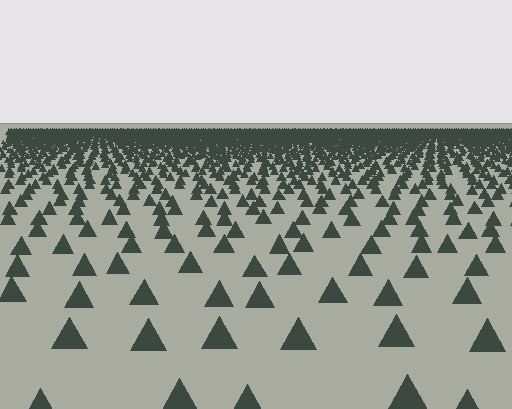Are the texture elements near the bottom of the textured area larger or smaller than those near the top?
Larger. Near the bottom, elements are closer to the viewer and appear at a bigger on-screen size.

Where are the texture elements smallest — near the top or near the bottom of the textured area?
Near the top.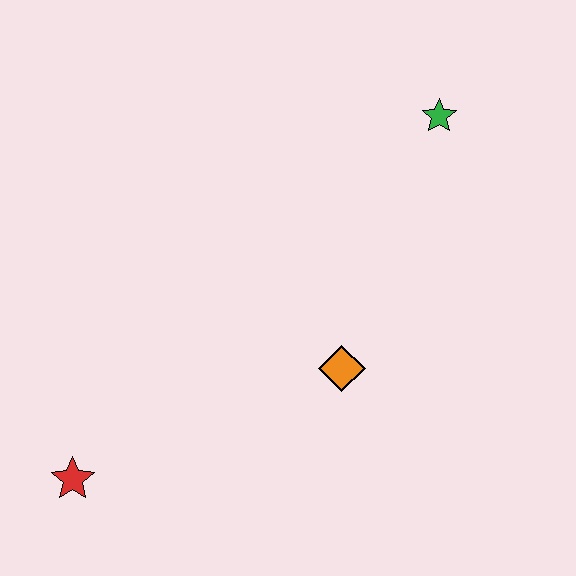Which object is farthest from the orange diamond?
The red star is farthest from the orange diamond.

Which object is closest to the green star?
The orange diamond is closest to the green star.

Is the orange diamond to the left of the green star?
Yes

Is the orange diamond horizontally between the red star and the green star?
Yes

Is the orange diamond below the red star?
No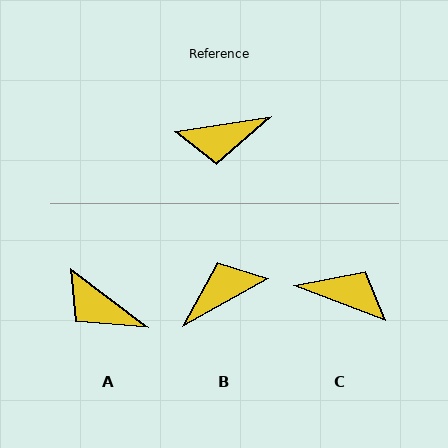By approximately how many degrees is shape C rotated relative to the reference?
Approximately 150 degrees counter-clockwise.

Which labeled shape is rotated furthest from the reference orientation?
B, about 160 degrees away.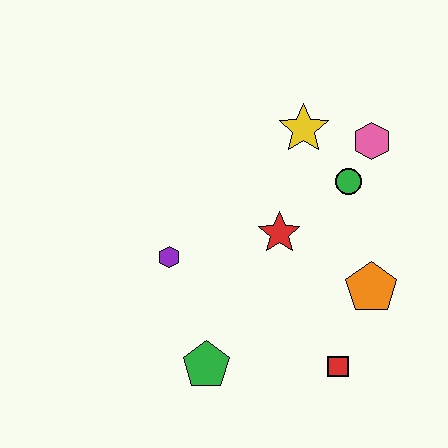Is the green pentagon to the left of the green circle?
Yes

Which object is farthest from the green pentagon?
The pink hexagon is farthest from the green pentagon.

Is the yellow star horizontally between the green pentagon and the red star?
No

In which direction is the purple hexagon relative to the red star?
The purple hexagon is to the left of the red star.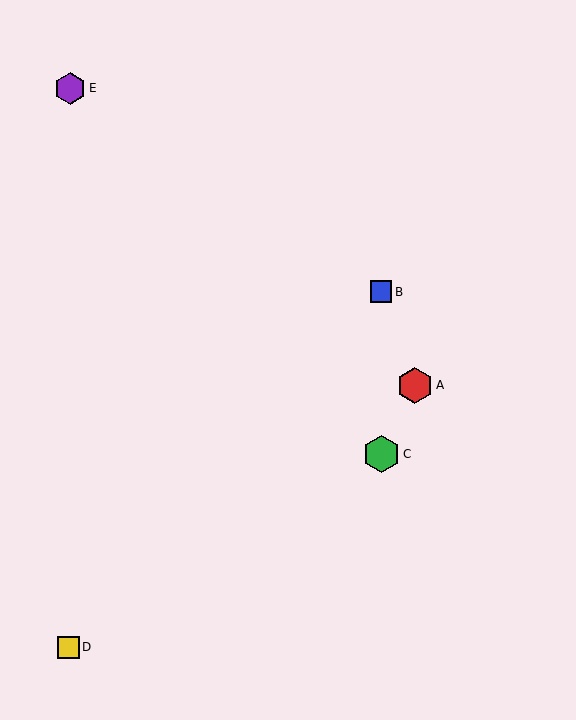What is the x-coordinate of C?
Object C is at x≈381.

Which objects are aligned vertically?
Objects B, C are aligned vertically.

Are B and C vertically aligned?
Yes, both are at x≈381.